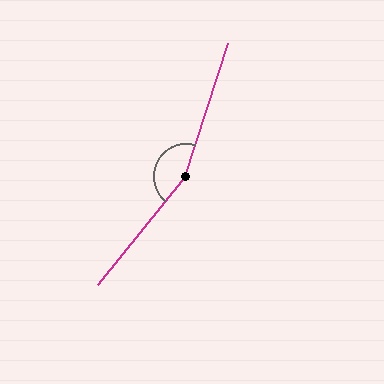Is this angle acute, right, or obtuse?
It is obtuse.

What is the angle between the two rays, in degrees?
Approximately 159 degrees.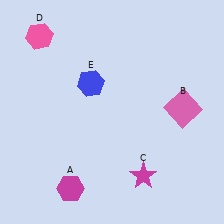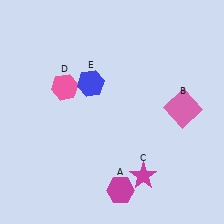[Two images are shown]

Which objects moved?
The objects that moved are: the magenta hexagon (A), the pink hexagon (D).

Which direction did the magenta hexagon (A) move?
The magenta hexagon (A) moved right.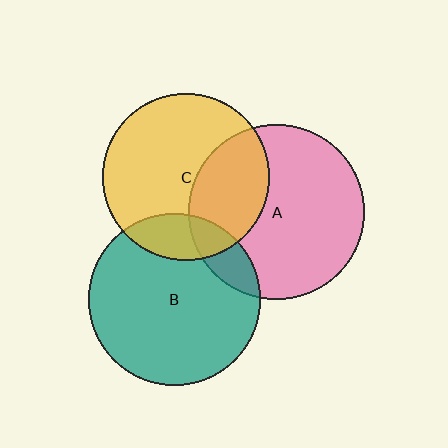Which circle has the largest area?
Circle A (pink).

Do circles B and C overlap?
Yes.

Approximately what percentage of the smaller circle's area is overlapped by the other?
Approximately 15%.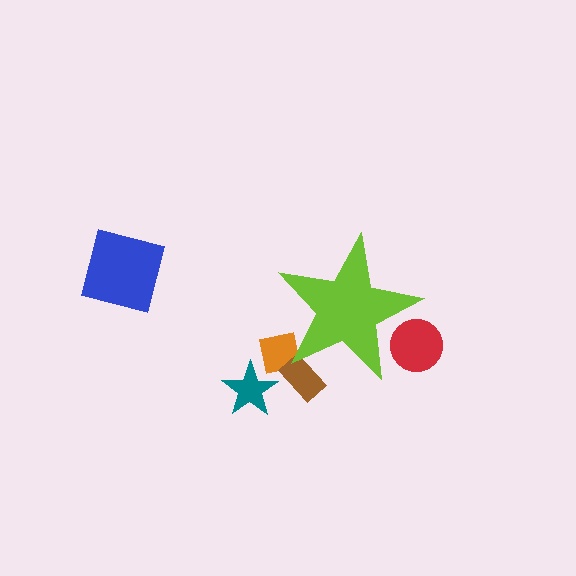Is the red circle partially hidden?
Yes, the red circle is partially hidden behind the lime star.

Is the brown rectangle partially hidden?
Yes, the brown rectangle is partially hidden behind the lime star.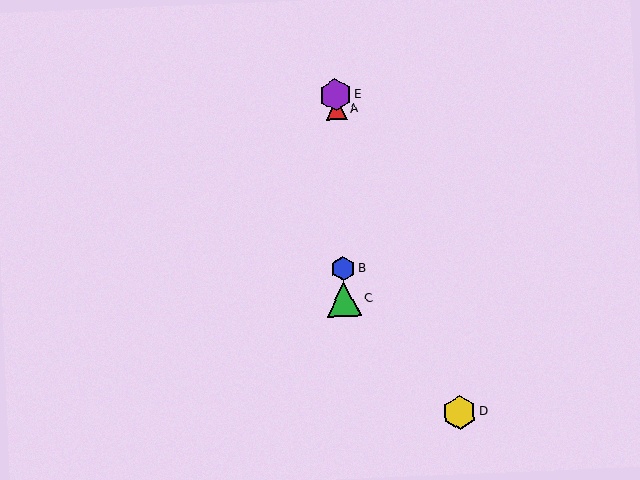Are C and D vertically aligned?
No, C is at x≈344 and D is at x≈459.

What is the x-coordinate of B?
Object B is at x≈343.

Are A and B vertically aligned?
Yes, both are at x≈336.